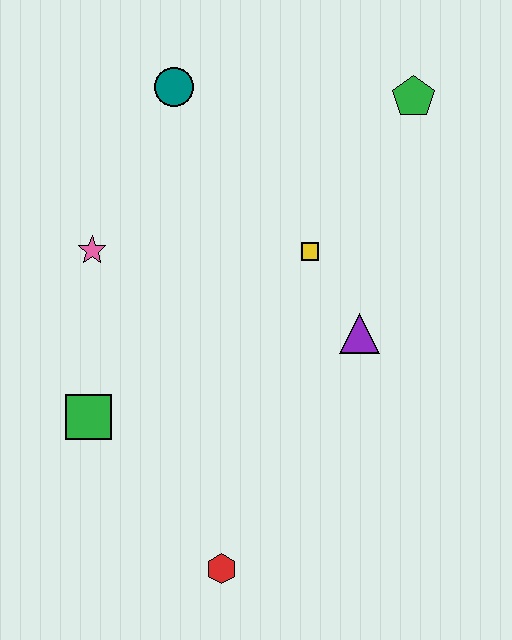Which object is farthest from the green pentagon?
The red hexagon is farthest from the green pentagon.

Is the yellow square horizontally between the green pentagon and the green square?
Yes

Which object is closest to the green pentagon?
The yellow square is closest to the green pentagon.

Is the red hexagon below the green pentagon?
Yes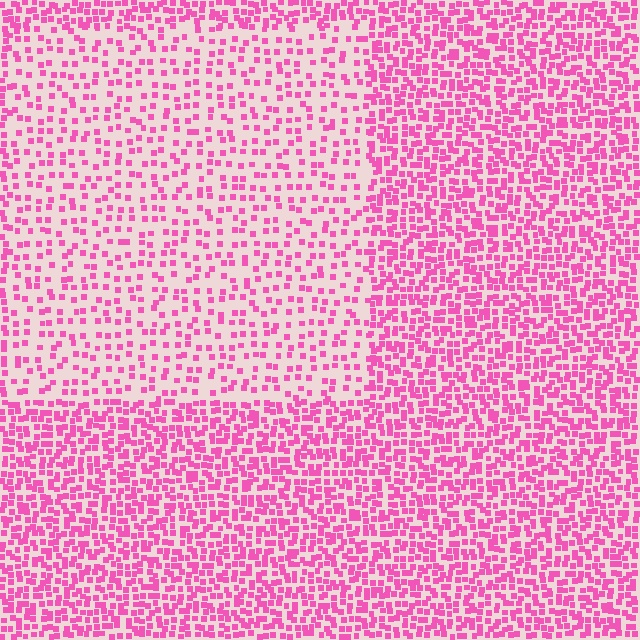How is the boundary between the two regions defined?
The boundary is defined by a change in element density (approximately 2.2x ratio). All elements are the same color, size, and shape.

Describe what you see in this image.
The image contains small pink elements arranged at two different densities. A rectangle-shaped region is visible where the elements are less densely packed than the surrounding area.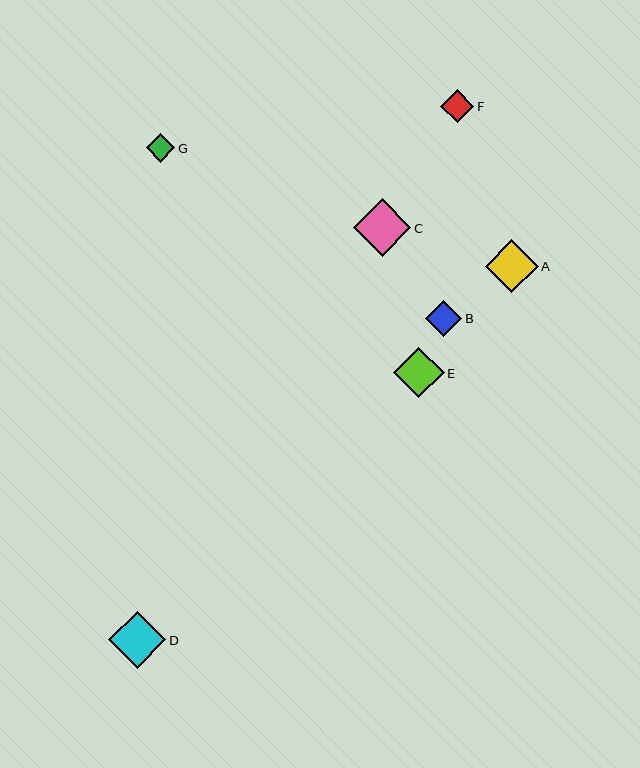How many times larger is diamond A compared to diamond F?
Diamond A is approximately 1.6 times the size of diamond F.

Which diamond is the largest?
Diamond C is the largest with a size of approximately 58 pixels.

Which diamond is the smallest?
Diamond G is the smallest with a size of approximately 28 pixels.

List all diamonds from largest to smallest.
From largest to smallest: C, D, A, E, B, F, G.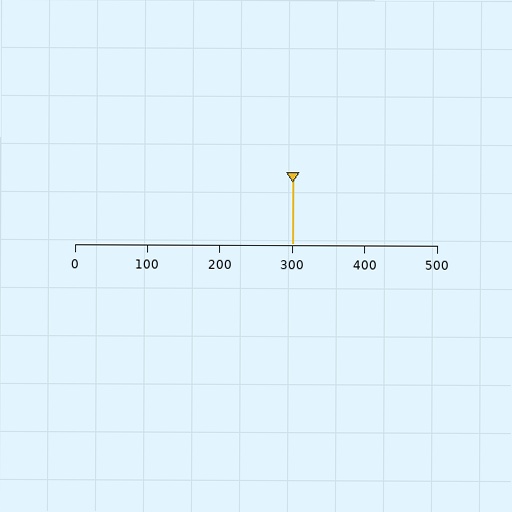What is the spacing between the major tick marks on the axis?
The major ticks are spaced 100 apart.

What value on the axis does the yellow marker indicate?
The marker indicates approximately 300.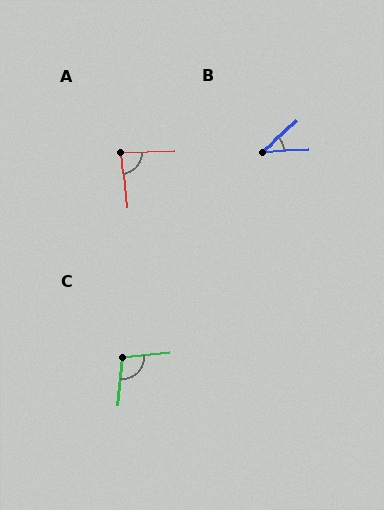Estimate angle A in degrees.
Approximately 86 degrees.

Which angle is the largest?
C, at approximately 101 degrees.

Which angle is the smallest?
B, at approximately 40 degrees.